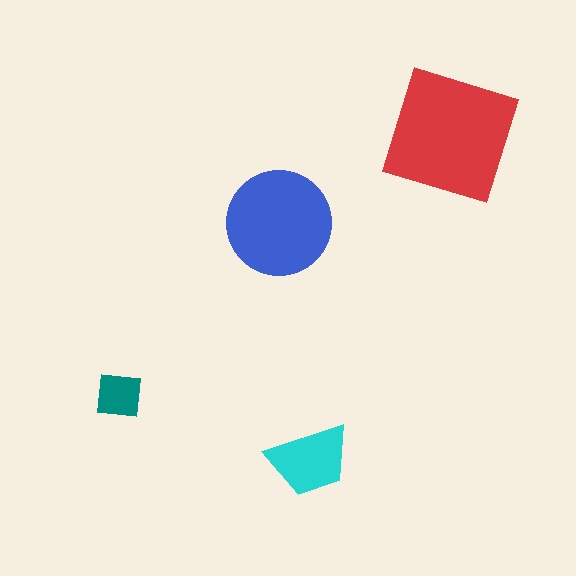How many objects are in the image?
There are 4 objects in the image.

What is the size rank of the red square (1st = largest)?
1st.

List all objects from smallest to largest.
The teal square, the cyan trapezoid, the blue circle, the red square.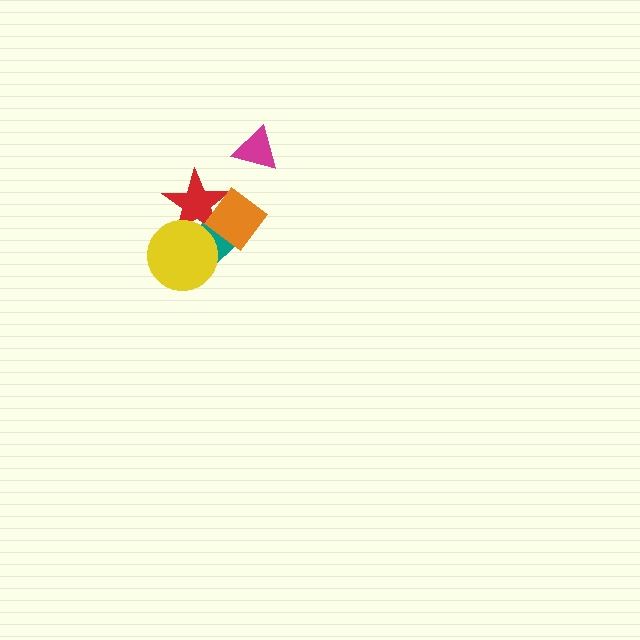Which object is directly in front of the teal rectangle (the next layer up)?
The red star is directly in front of the teal rectangle.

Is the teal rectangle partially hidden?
Yes, it is partially covered by another shape.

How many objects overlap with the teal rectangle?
3 objects overlap with the teal rectangle.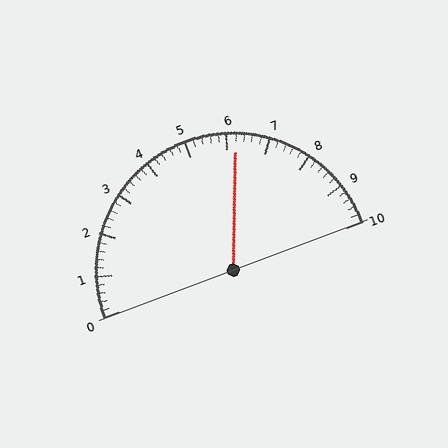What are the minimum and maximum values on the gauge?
The gauge ranges from 0 to 10.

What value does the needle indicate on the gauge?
The needle indicates approximately 6.2.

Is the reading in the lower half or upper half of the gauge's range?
The reading is in the upper half of the range (0 to 10).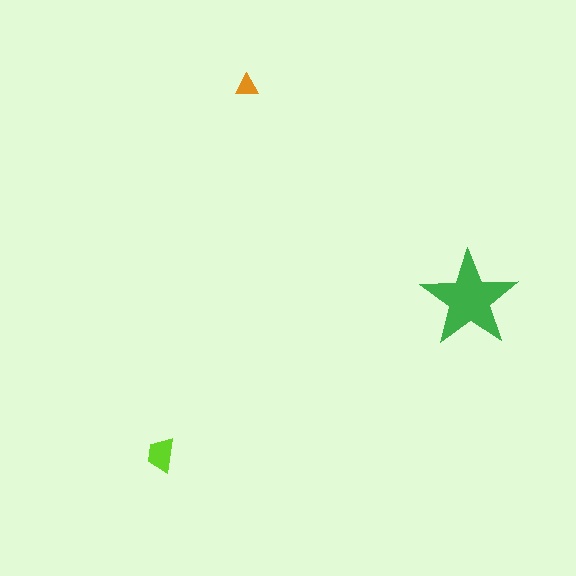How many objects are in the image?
There are 3 objects in the image.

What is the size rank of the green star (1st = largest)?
1st.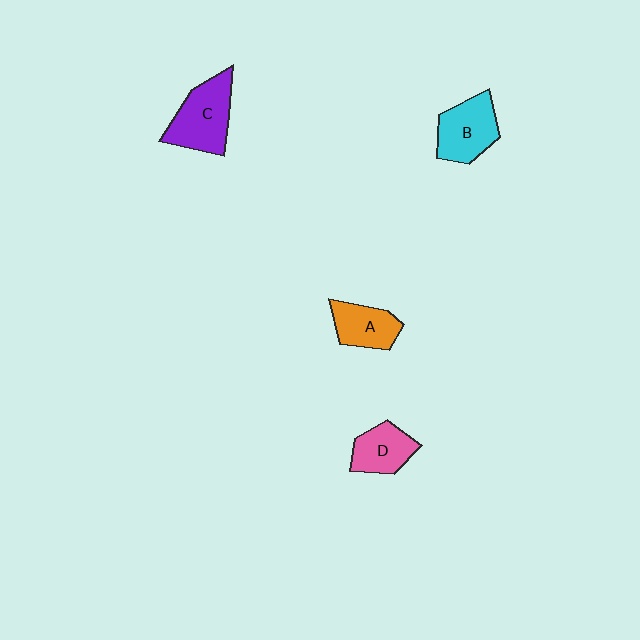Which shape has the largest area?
Shape C (purple).